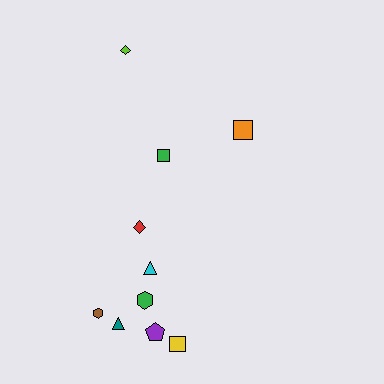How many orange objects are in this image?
There is 1 orange object.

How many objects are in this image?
There are 10 objects.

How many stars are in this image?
There are no stars.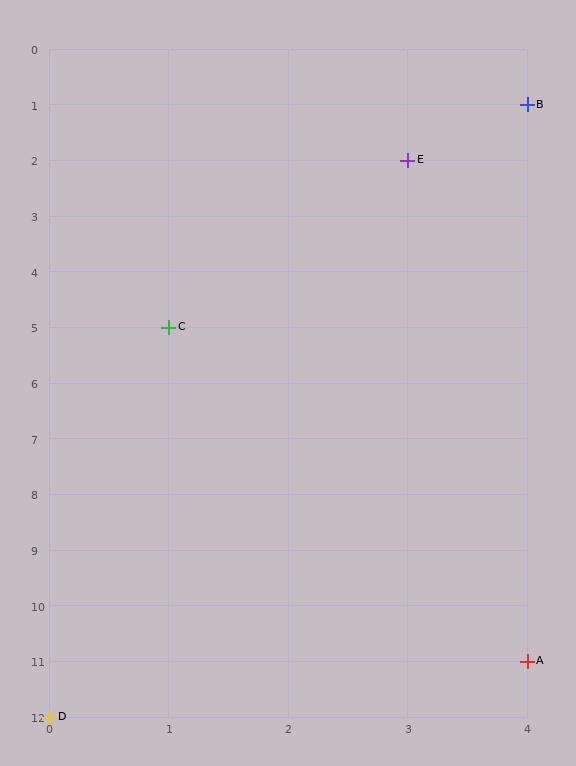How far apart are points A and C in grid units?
Points A and C are 3 columns and 6 rows apart (about 6.7 grid units diagonally).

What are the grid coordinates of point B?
Point B is at grid coordinates (4, 1).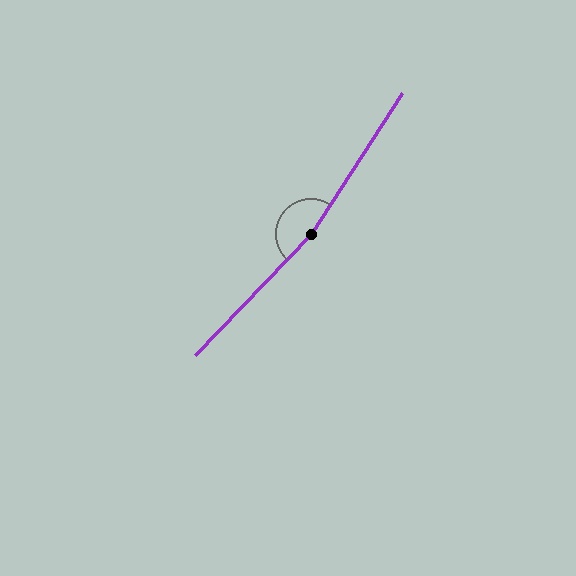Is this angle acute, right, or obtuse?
It is obtuse.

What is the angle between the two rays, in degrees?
Approximately 169 degrees.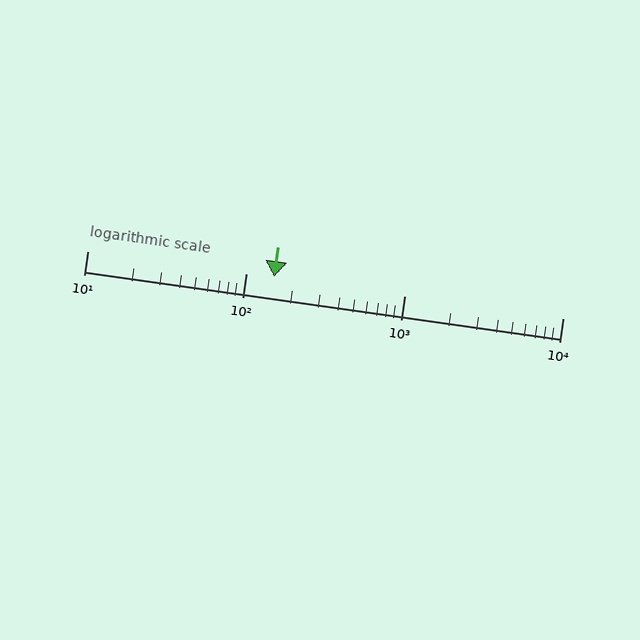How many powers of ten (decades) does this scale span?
The scale spans 3 decades, from 10 to 10000.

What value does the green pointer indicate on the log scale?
The pointer indicates approximately 150.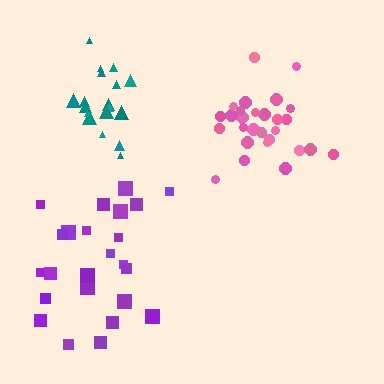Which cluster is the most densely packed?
Pink.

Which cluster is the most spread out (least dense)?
Purple.